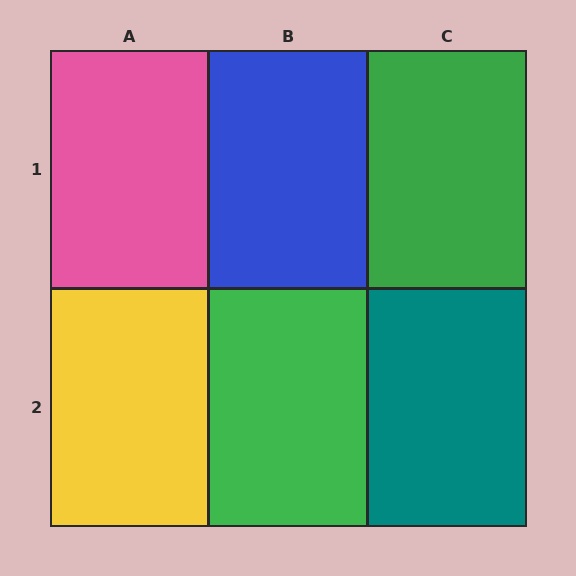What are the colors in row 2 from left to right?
Yellow, green, teal.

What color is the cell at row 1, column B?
Blue.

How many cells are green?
2 cells are green.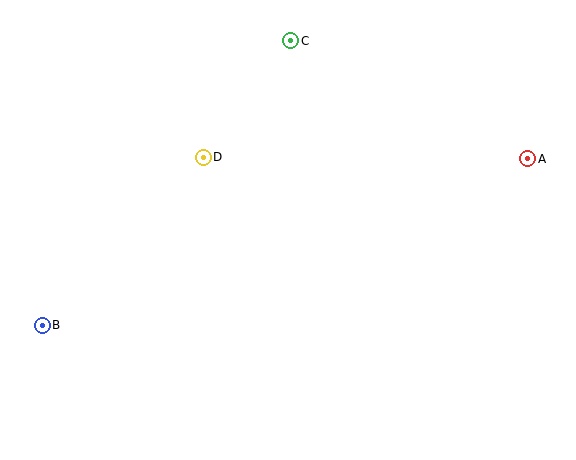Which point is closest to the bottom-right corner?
Point A is closest to the bottom-right corner.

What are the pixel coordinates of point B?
Point B is at (42, 325).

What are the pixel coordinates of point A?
Point A is at (528, 159).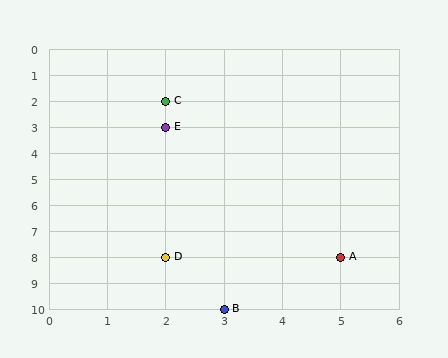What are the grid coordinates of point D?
Point D is at grid coordinates (2, 8).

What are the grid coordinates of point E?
Point E is at grid coordinates (2, 3).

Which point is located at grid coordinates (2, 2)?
Point C is at (2, 2).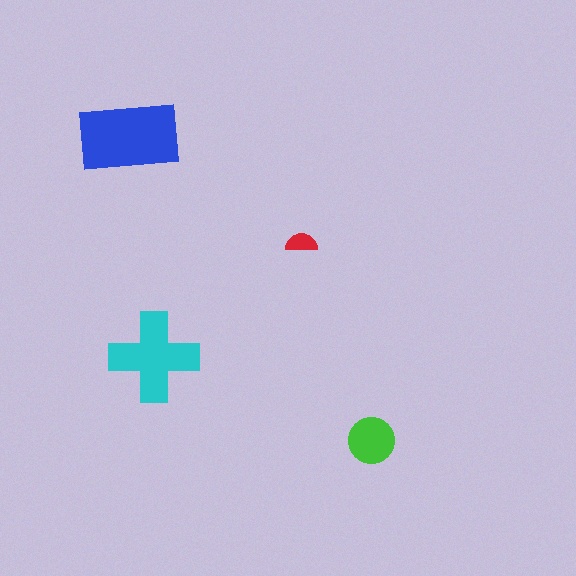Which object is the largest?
The blue rectangle.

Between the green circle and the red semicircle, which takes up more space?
The green circle.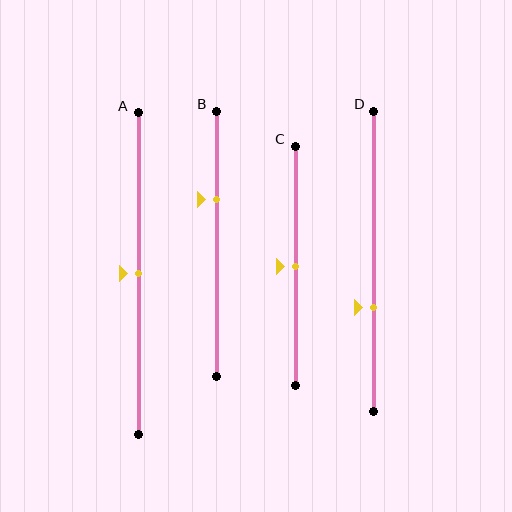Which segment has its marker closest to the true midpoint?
Segment A has its marker closest to the true midpoint.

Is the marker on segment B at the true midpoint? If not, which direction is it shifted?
No, the marker on segment B is shifted upward by about 17% of the segment length.